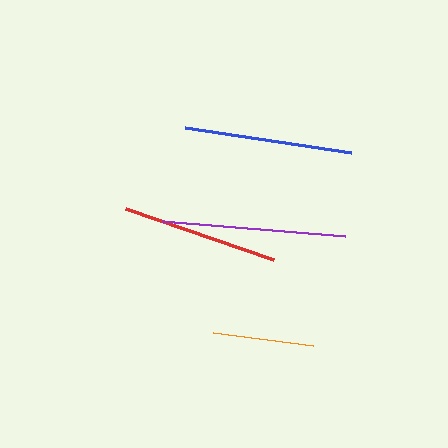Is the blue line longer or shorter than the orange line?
The blue line is longer than the orange line.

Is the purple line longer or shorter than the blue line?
The purple line is longer than the blue line.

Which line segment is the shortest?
The orange line is the shortest at approximately 100 pixels.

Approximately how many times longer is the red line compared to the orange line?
The red line is approximately 1.6 times the length of the orange line.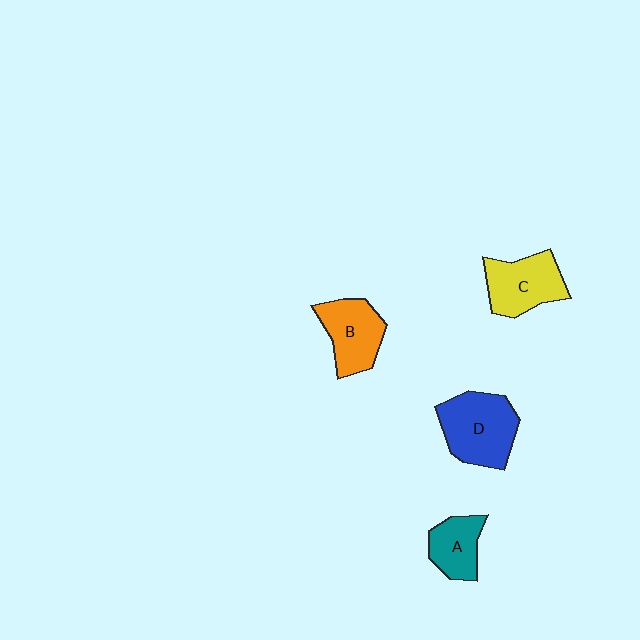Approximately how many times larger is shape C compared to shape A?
Approximately 1.4 times.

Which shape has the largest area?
Shape D (blue).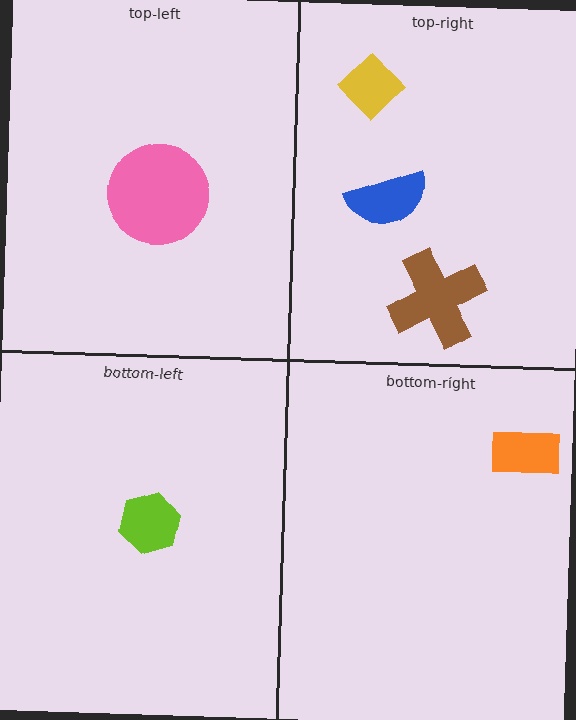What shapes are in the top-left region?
The pink circle.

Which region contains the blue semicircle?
The top-right region.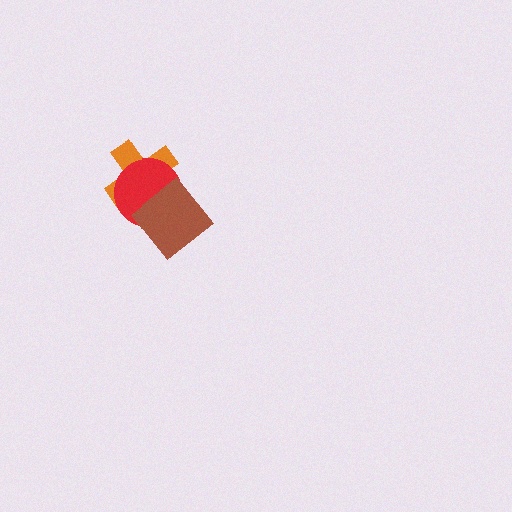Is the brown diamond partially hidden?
No, no other shape covers it.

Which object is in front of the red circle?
The brown diamond is in front of the red circle.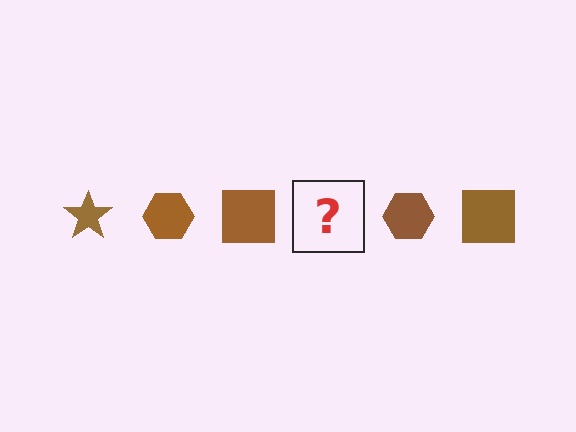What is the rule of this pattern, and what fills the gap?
The rule is that the pattern cycles through star, hexagon, square shapes in brown. The gap should be filled with a brown star.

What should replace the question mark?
The question mark should be replaced with a brown star.